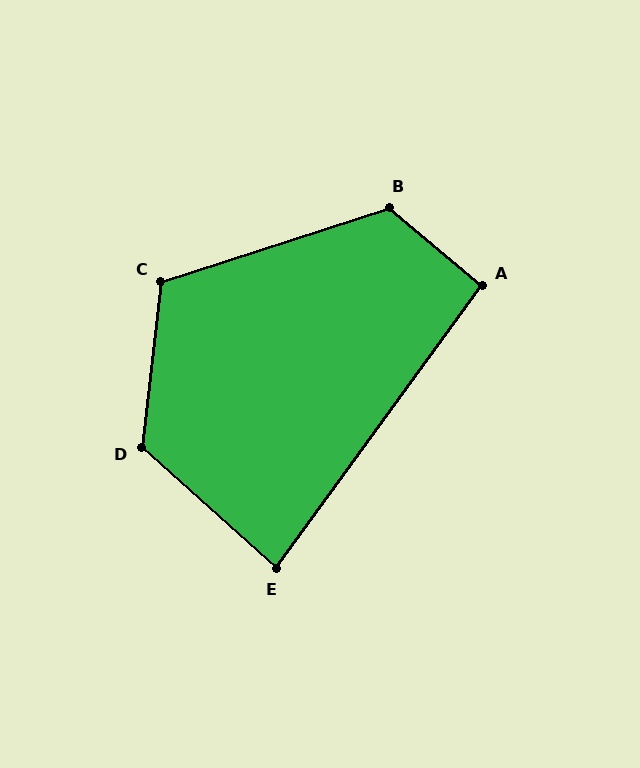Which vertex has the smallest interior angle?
E, at approximately 84 degrees.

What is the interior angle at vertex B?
Approximately 122 degrees (obtuse).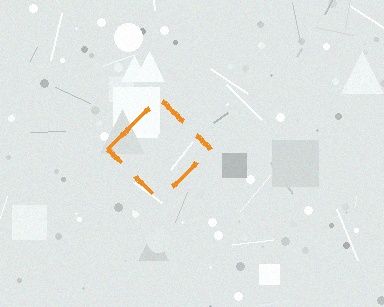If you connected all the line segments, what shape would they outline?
They would outline a diamond.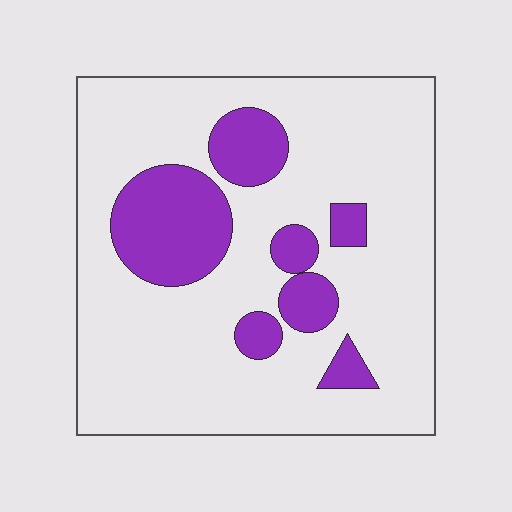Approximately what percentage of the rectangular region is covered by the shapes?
Approximately 20%.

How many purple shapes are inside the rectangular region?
7.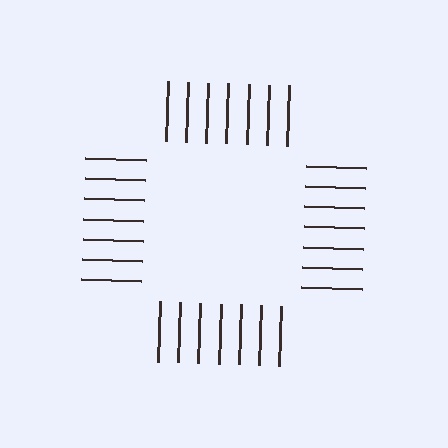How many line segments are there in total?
28 — 7 along each of the 4 edges.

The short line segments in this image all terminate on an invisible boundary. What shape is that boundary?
An illusory square — the line segments terminate on its edges but no continuous stroke is drawn.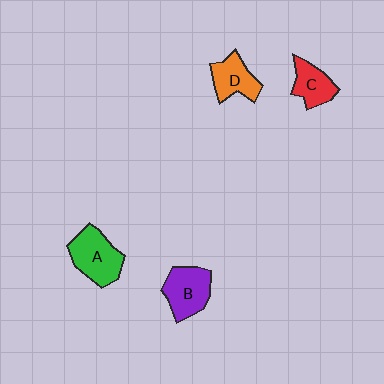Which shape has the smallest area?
Shape C (red).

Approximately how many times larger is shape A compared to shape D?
Approximately 1.3 times.